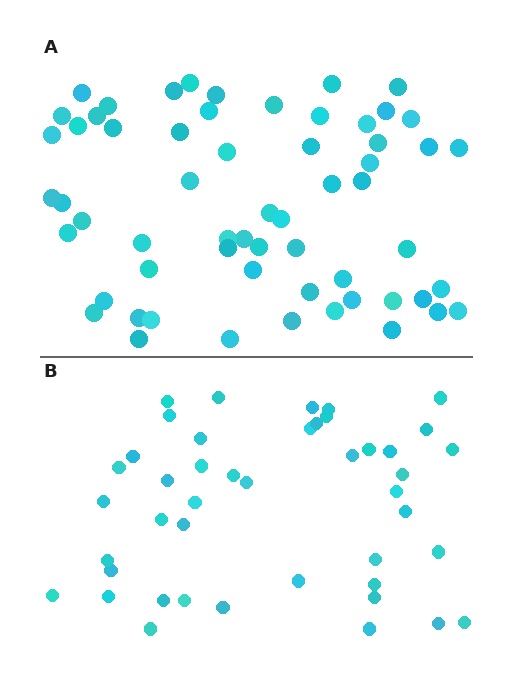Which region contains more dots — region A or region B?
Region A (the top region) has more dots.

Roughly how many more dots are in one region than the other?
Region A has approximately 15 more dots than region B.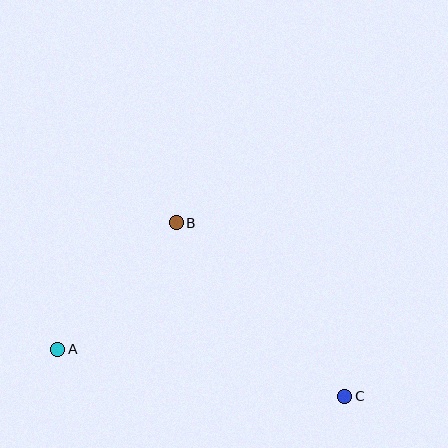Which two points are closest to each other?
Points A and B are closest to each other.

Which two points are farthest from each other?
Points A and C are farthest from each other.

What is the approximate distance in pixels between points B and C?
The distance between B and C is approximately 242 pixels.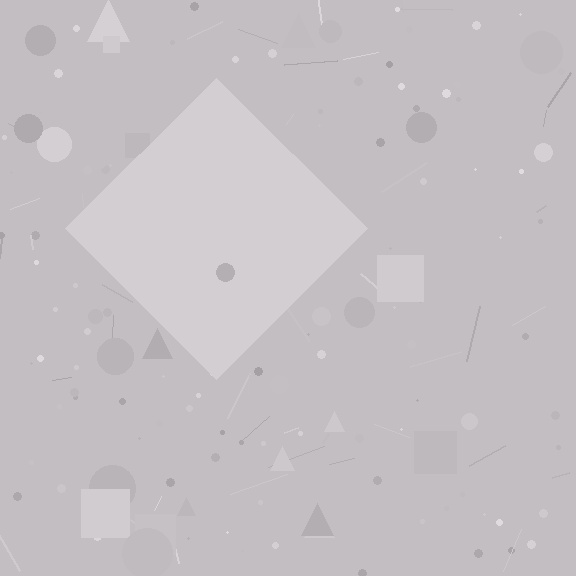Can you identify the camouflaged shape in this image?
The camouflaged shape is a diamond.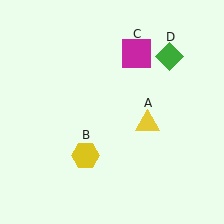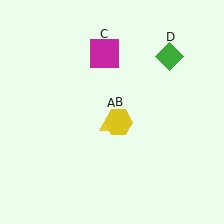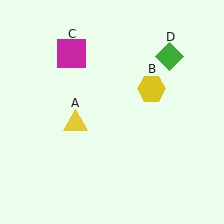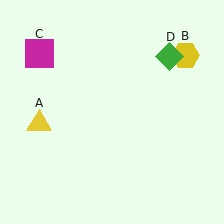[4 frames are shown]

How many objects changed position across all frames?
3 objects changed position: yellow triangle (object A), yellow hexagon (object B), magenta square (object C).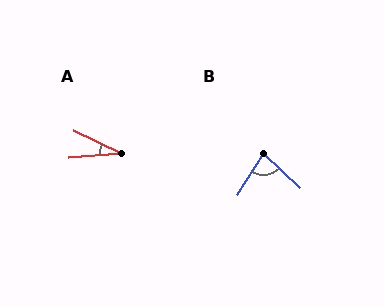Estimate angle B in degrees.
Approximately 80 degrees.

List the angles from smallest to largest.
A (29°), B (80°).